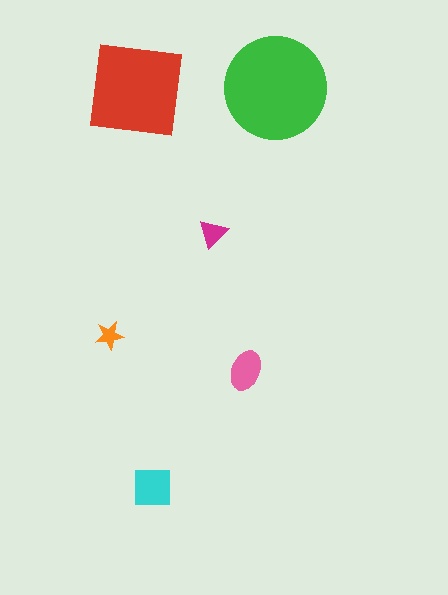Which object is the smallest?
The orange star.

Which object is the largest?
The green circle.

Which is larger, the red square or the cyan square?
The red square.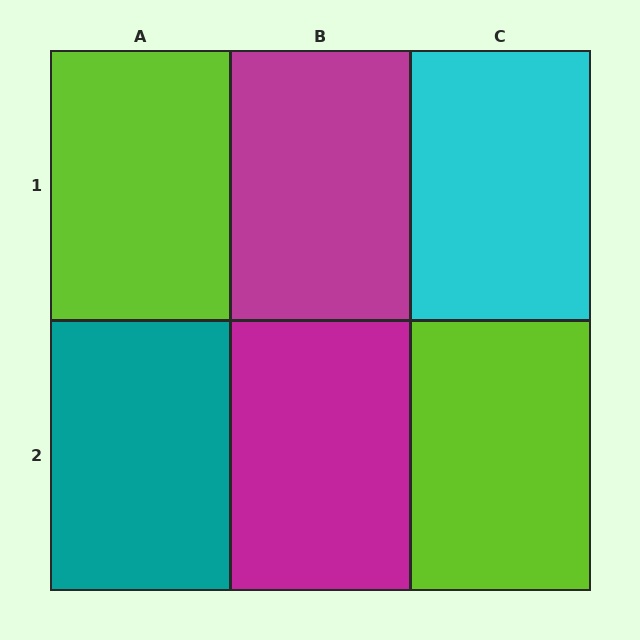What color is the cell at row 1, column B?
Magenta.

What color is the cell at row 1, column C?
Cyan.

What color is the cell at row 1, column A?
Lime.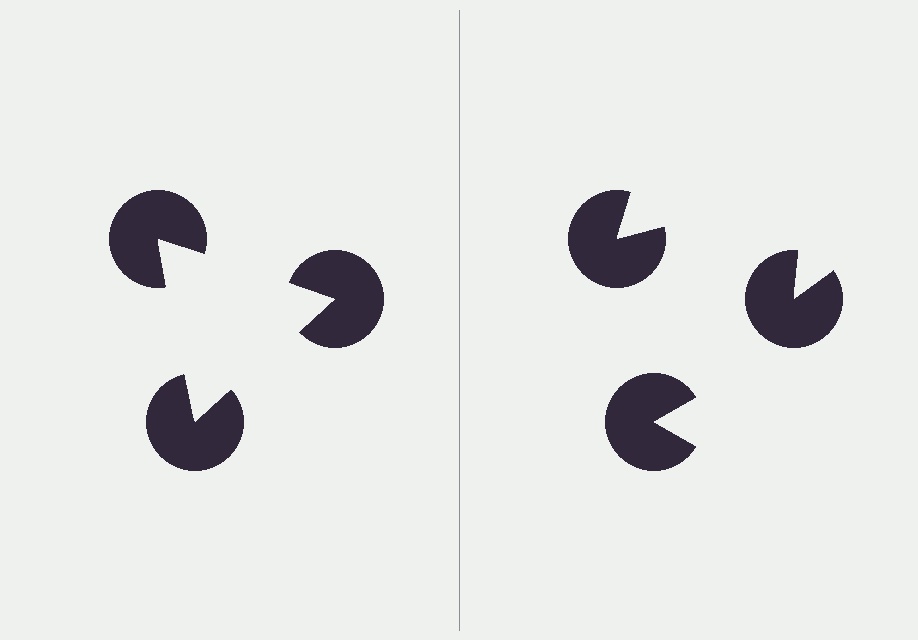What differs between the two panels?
The pac-man discs are positioned identically on both sides; only the wedge orientations differ. On the left they align to a triangle; on the right they are misaligned.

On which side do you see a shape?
An illusory triangle appears on the left side. On the right side the wedge cuts are rotated, so no coherent shape forms.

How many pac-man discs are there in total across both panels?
6 — 3 on each side.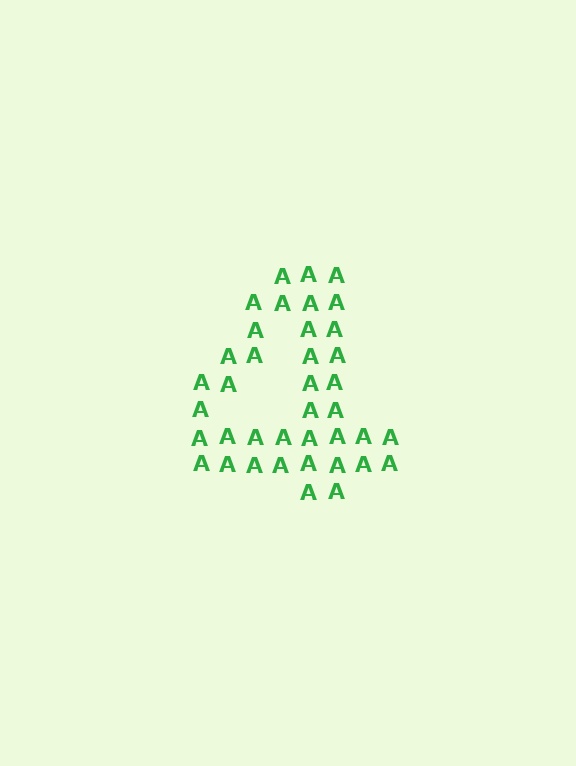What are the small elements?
The small elements are letter A's.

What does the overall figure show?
The overall figure shows the digit 4.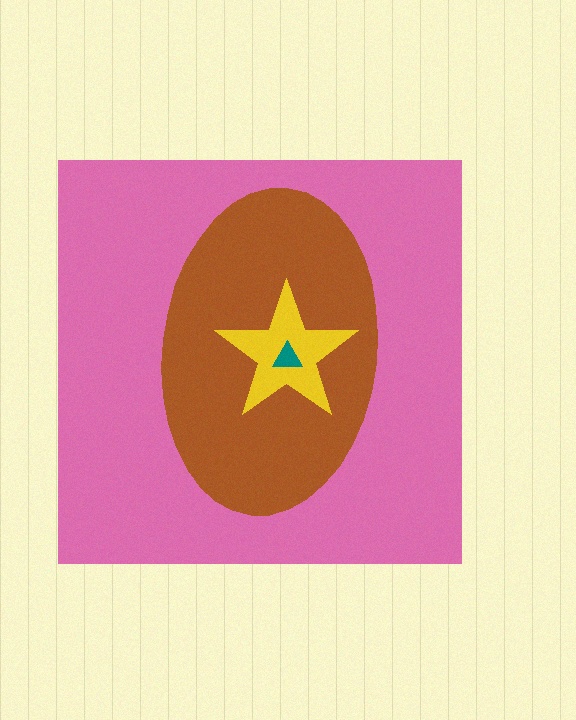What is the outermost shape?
The pink square.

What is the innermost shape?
The teal triangle.